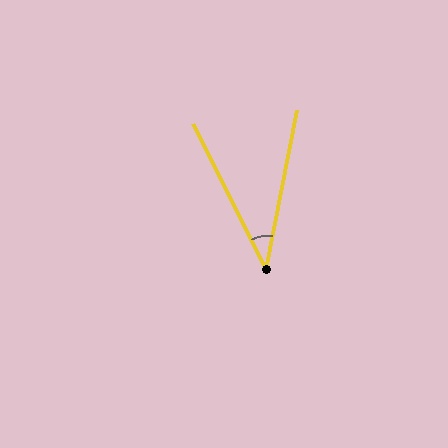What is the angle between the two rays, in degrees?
Approximately 38 degrees.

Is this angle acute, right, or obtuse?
It is acute.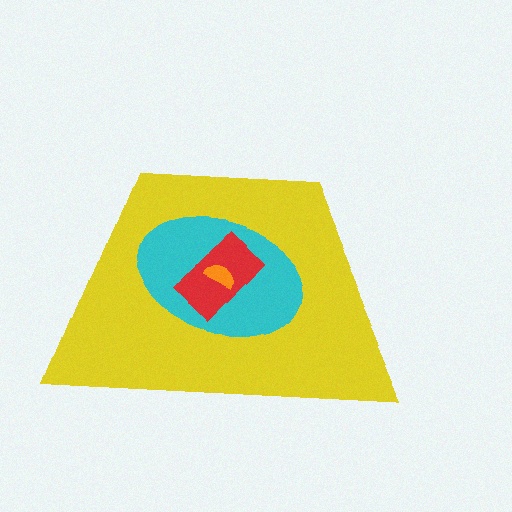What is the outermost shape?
The yellow trapezoid.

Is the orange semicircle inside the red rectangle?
Yes.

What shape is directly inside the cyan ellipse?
The red rectangle.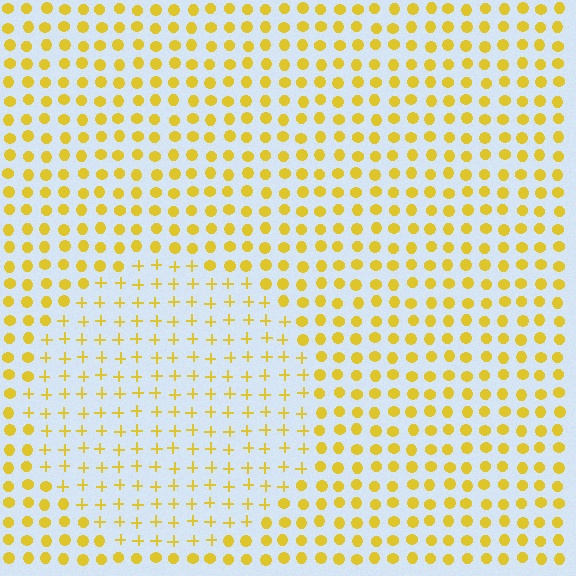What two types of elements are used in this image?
The image uses plus signs inside the circle region and circles outside it.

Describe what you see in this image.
The image is filled with small yellow elements arranged in a uniform grid. A circle-shaped region contains plus signs, while the surrounding area contains circles. The boundary is defined purely by the change in element shape.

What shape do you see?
I see a circle.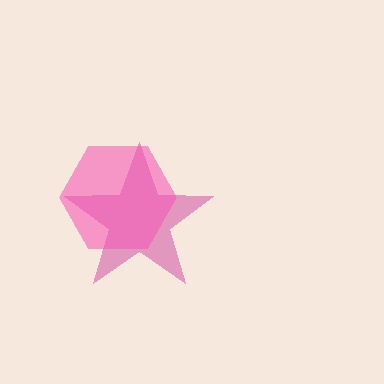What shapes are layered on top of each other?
The layered shapes are: a magenta star, a pink hexagon.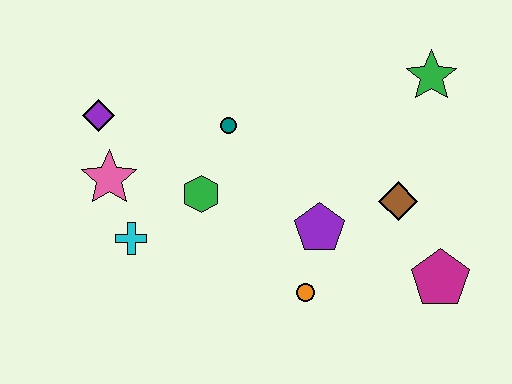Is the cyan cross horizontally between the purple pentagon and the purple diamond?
Yes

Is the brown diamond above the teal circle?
No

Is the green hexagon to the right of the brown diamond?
No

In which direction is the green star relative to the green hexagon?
The green star is to the right of the green hexagon.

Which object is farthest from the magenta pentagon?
The purple diamond is farthest from the magenta pentagon.